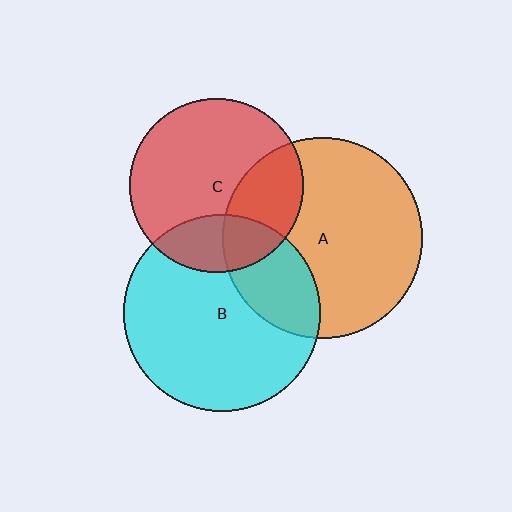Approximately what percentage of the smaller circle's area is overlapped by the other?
Approximately 30%.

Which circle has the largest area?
Circle A (orange).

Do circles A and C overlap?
Yes.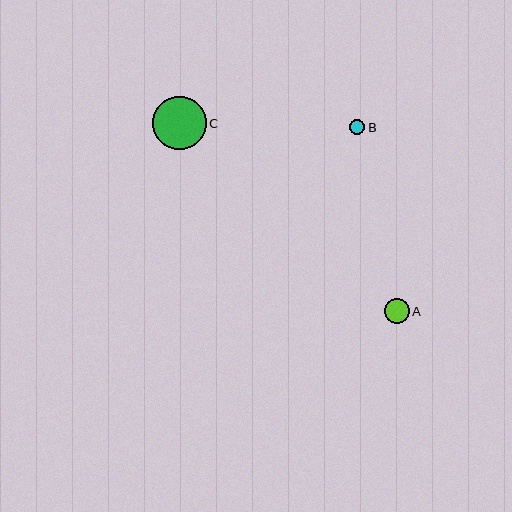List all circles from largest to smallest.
From largest to smallest: C, A, B.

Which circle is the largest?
Circle C is the largest with a size of approximately 53 pixels.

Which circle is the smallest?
Circle B is the smallest with a size of approximately 16 pixels.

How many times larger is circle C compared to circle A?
Circle C is approximately 2.1 times the size of circle A.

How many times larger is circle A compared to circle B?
Circle A is approximately 1.6 times the size of circle B.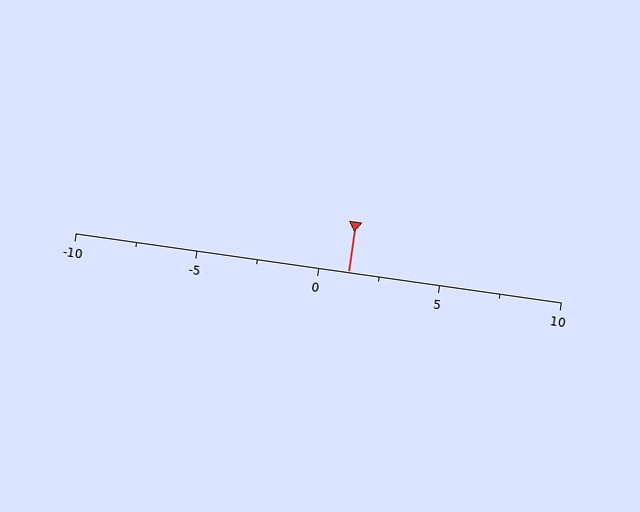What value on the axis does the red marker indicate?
The marker indicates approximately 1.2.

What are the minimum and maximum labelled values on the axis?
The axis runs from -10 to 10.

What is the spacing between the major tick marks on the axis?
The major ticks are spaced 5 apart.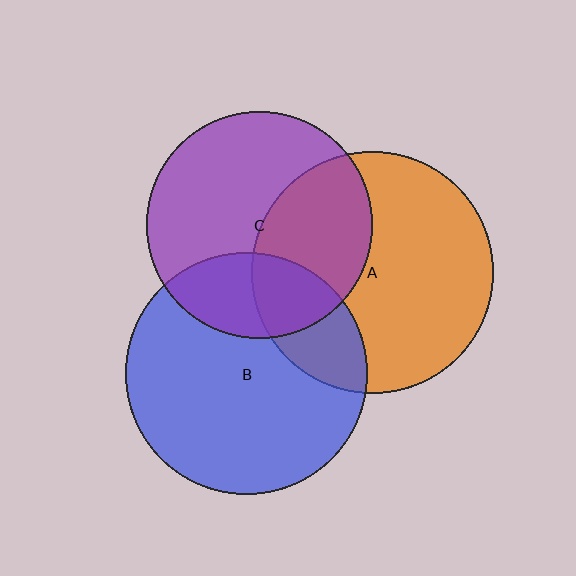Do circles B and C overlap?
Yes.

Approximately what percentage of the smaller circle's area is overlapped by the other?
Approximately 25%.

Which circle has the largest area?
Circle B (blue).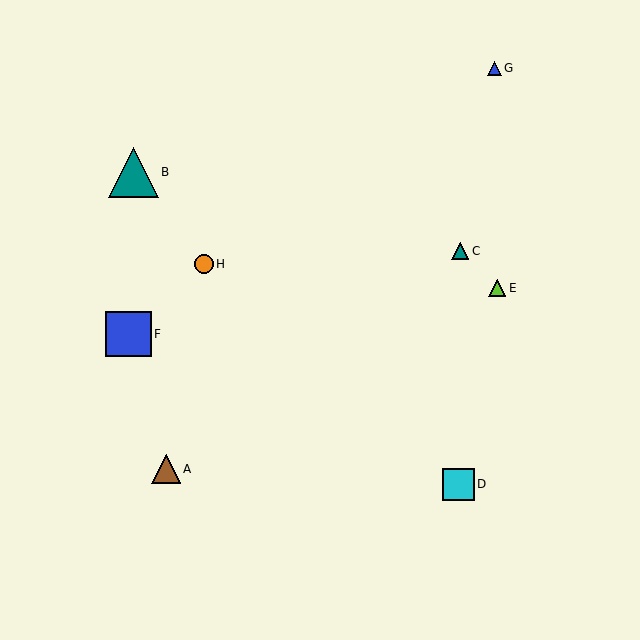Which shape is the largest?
The teal triangle (labeled B) is the largest.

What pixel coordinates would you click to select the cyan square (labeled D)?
Click at (458, 484) to select the cyan square D.